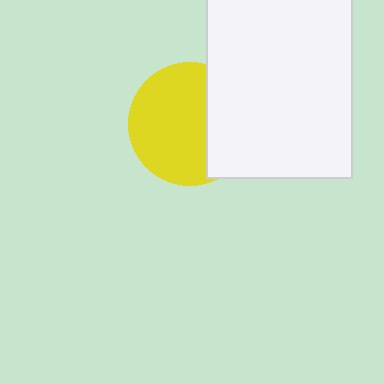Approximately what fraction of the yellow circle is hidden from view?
Roughly 34% of the yellow circle is hidden behind the white rectangle.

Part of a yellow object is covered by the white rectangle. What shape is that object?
It is a circle.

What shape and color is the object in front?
The object in front is a white rectangle.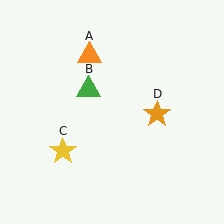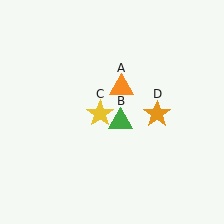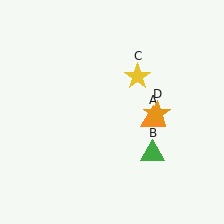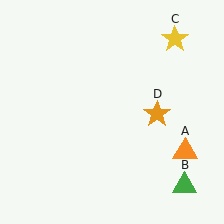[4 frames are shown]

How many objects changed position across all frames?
3 objects changed position: orange triangle (object A), green triangle (object B), yellow star (object C).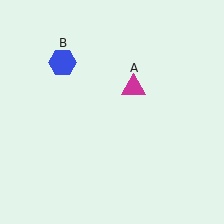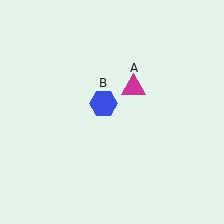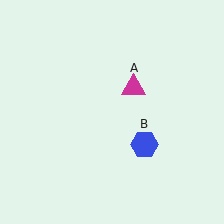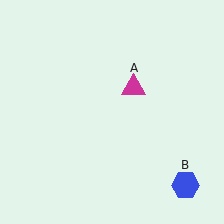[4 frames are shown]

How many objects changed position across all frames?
1 object changed position: blue hexagon (object B).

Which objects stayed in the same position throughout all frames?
Magenta triangle (object A) remained stationary.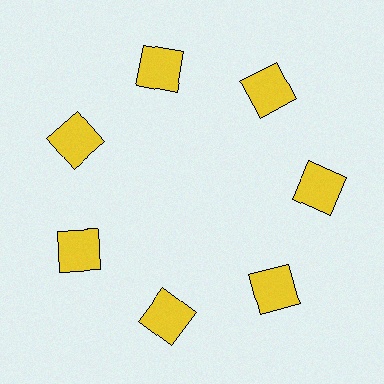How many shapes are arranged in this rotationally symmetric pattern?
There are 7 shapes, arranged in 7 groups of 1.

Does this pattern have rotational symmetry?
Yes, this pattern has 7-fold rotational symmetry. It looks the same after rotating 51 degrees around the center.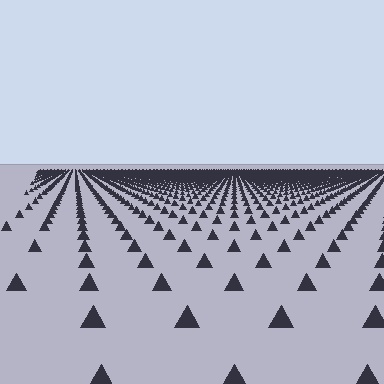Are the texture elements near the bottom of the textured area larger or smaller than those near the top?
Larger. Near the bottom, elements are closer to the viewer and appear at a bigger on-screen size.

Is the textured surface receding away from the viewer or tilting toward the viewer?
The surface is receding away from the viewer. Texture elements get smaller and denser toward the top.